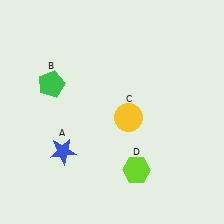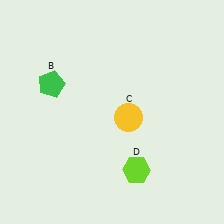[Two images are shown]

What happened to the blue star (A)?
The blue star (A) was removed in Image 2. It was in the bottom-left area of Image 1.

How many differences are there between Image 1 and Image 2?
There is 1 difference between the two images.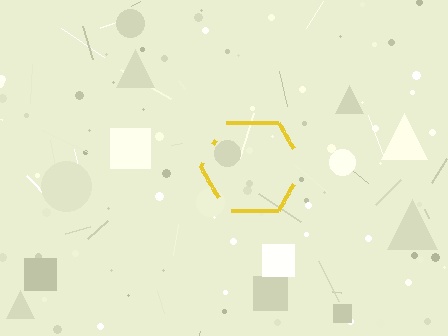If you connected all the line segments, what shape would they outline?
They would outline a hexagon.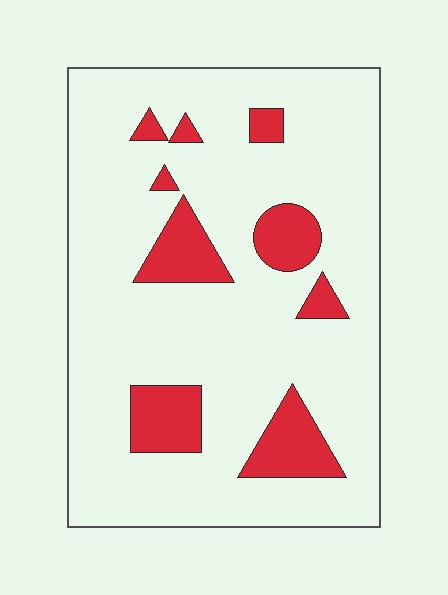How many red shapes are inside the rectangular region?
9.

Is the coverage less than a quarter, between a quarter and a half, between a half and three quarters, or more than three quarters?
Less than a quarter.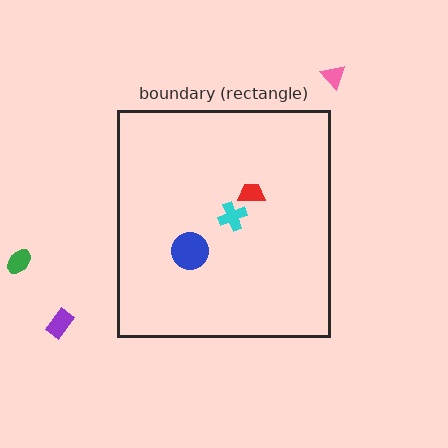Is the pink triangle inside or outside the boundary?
Outside.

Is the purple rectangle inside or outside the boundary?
Outside.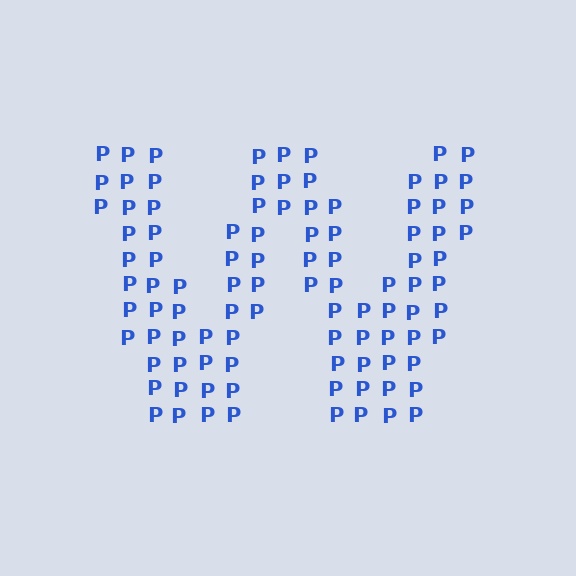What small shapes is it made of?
It is made of small letter P's.